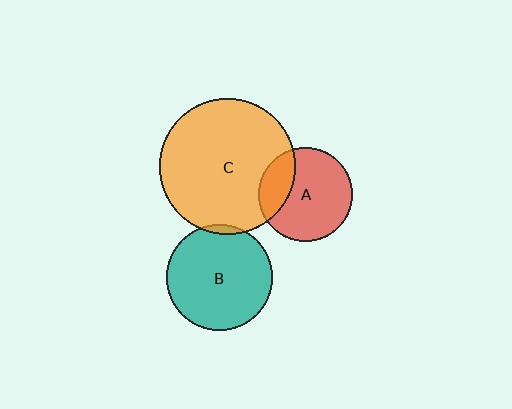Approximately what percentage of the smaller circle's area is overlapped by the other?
Approximately 5%.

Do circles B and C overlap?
Yes.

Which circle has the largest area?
Circle C (orange).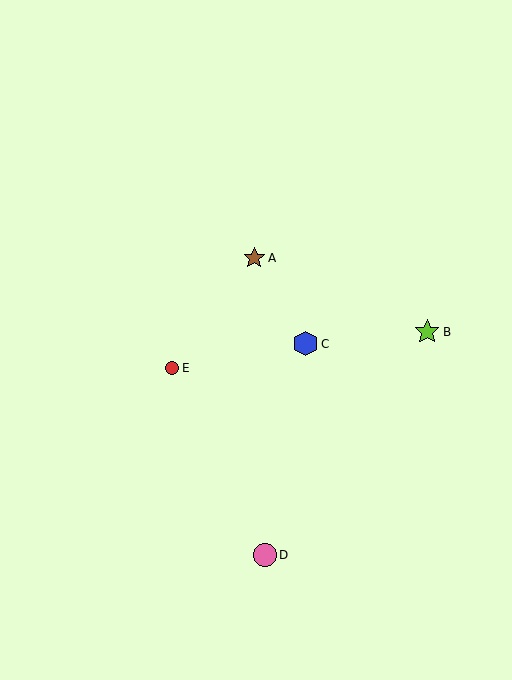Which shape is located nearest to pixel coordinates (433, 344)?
The lime star (labeled B) at (427, 332) is nearest to that location.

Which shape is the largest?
The lime star (labeled B) is the largest.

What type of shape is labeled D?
Shape D is a pink circle.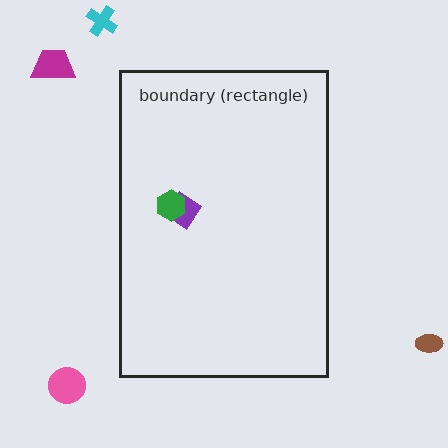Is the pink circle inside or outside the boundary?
Outside.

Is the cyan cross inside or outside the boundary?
Outside.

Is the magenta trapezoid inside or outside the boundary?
Outside.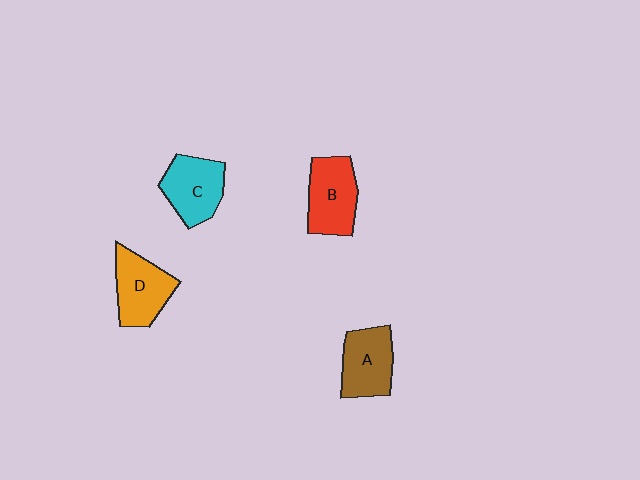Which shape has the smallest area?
Shape A (brown).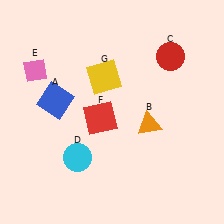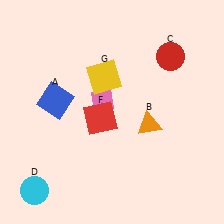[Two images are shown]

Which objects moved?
The objects that moved are: the cyan circle (D), the pink diamond (E).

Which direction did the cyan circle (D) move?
The cyan circle (D) moved left.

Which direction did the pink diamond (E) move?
The pink diamond (E) moved right.